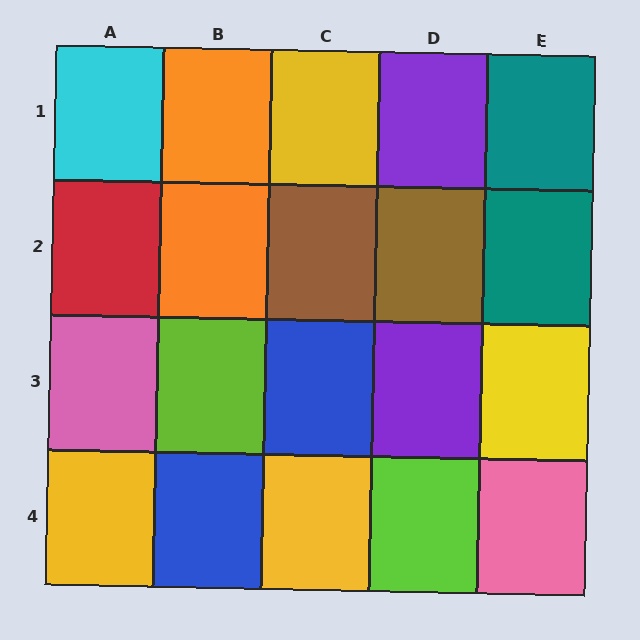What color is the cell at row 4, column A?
Yellow.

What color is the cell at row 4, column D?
Lime.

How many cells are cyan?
1 cell is cyan.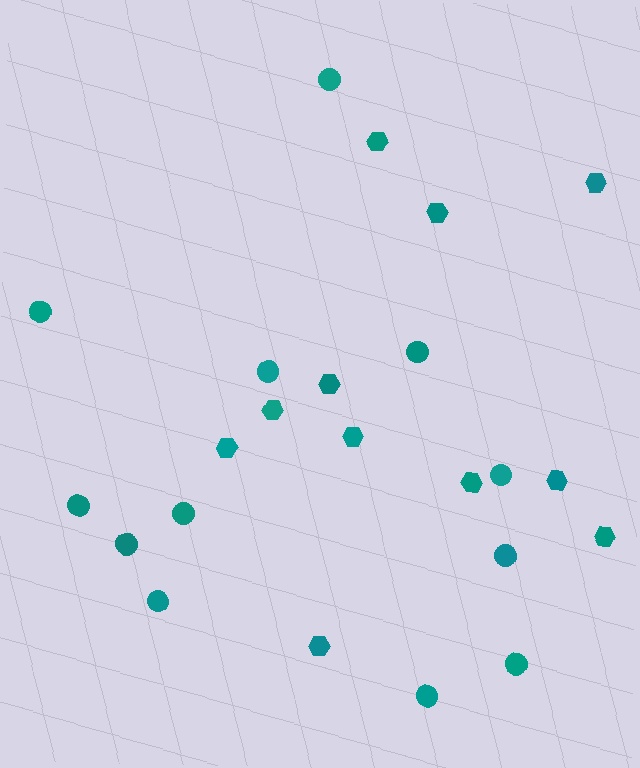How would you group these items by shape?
There are 2 groups: one group of hexagons (11) and one group of circles (12).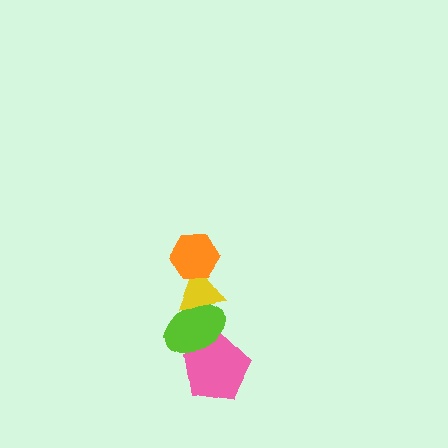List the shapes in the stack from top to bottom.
From top to bottom: the orange hexagon, the yellow triangle, the lime ellipse, the pink pentagon.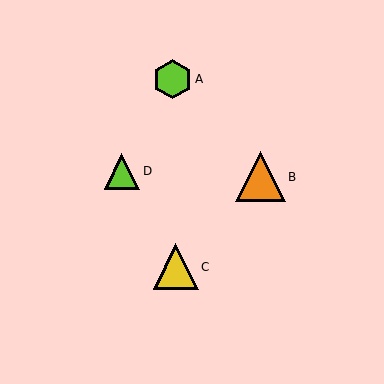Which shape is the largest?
The orange triangle (labeled B) is the largest.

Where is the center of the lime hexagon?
The center of the lime hexagon is at (173, 79).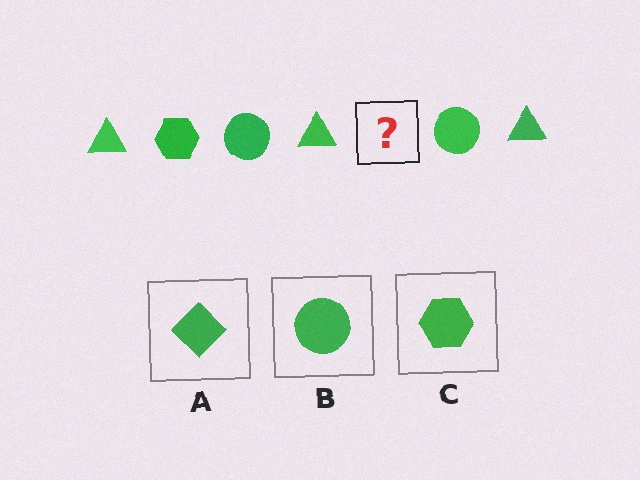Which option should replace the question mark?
Option C.